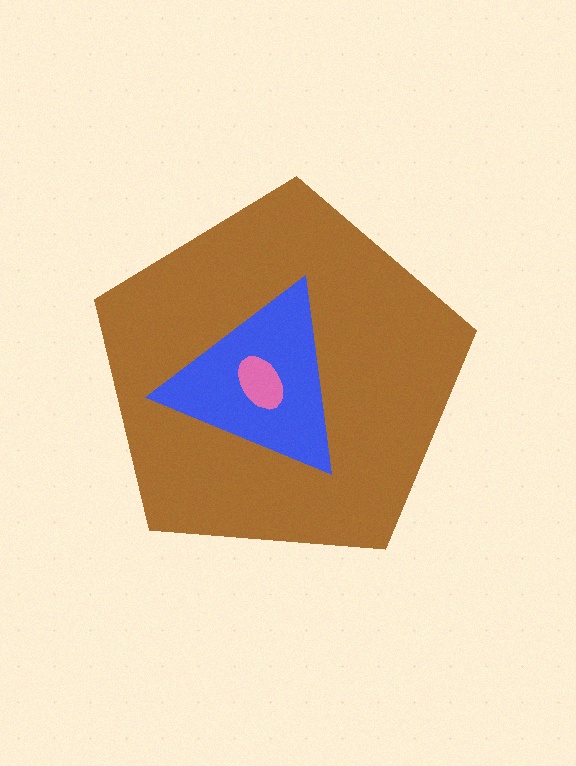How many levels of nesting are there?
3.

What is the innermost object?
The pink ellipse.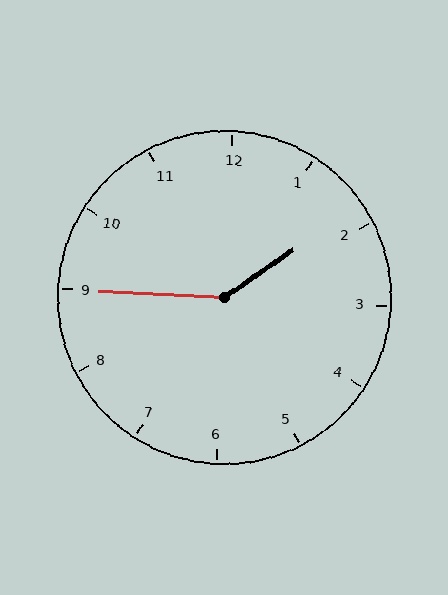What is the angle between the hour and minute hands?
Approximately 142 degrees.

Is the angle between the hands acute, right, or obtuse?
It is obtuse.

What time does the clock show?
1:45.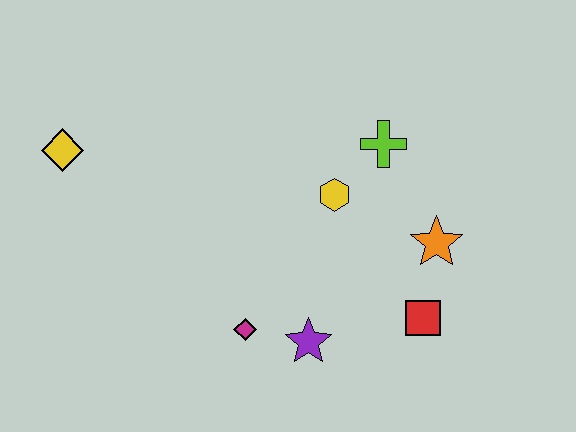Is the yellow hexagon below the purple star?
No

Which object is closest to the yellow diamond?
The magenta diamond is closest to the yellow diamond.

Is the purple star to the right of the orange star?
No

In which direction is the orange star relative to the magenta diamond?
The orange star is to the right of the magenta diamond.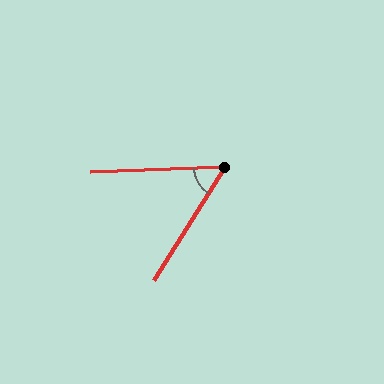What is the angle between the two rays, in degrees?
Approximately 56 degrees.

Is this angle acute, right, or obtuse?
It is acute.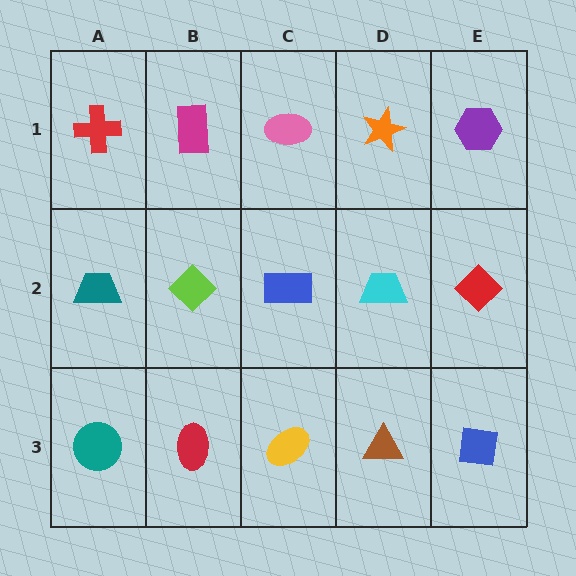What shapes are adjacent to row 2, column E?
A purple hexagon (row 1, column E), a blue square (row 3, column E), a cyan trapezoid (row 2, column D).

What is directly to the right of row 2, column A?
A lime diamond.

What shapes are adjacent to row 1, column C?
A blue rectangle (row 2, column C), a magenta rectangle (row 1, column B), an orange star (row 1, column D).